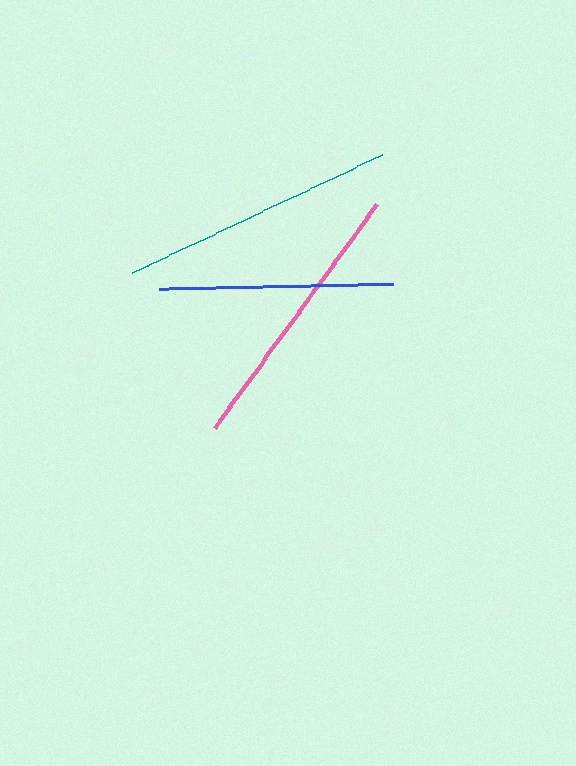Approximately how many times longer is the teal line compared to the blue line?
The teal line is approximately 1.2 times the length of the blue line.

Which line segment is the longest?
The pink line is the longest at approximately 277 pixels.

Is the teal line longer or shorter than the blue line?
The teal line is longer than the blue line.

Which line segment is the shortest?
The blue line is the shortest at approximately 234 pixels.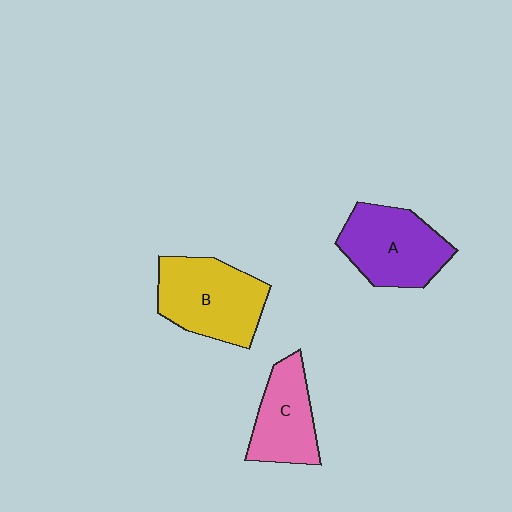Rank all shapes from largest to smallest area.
From largest to smallest: B (yellow), A (purple), C (pink).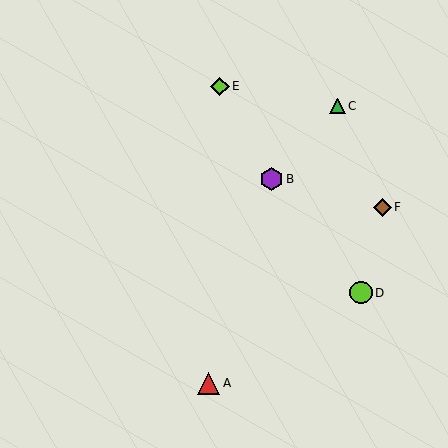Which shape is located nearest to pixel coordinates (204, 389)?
The red triangle (labeled A) at (209, 383) is nearest to that location.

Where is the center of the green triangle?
The center of the green triangle is at (338, 106).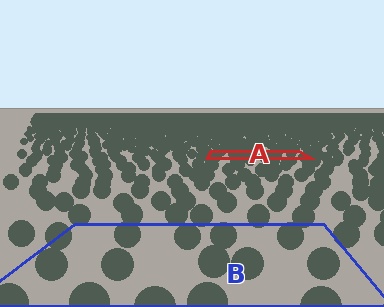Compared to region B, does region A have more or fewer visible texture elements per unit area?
Region A has more texture elements per unit area — they are packed more densely because it is farther away.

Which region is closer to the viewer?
Region B is closer. The texture elements there are larger and more spread out.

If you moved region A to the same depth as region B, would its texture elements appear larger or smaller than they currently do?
They would appear larger. At a closer depth, the same texture elements are projected at a bigger on-screen size.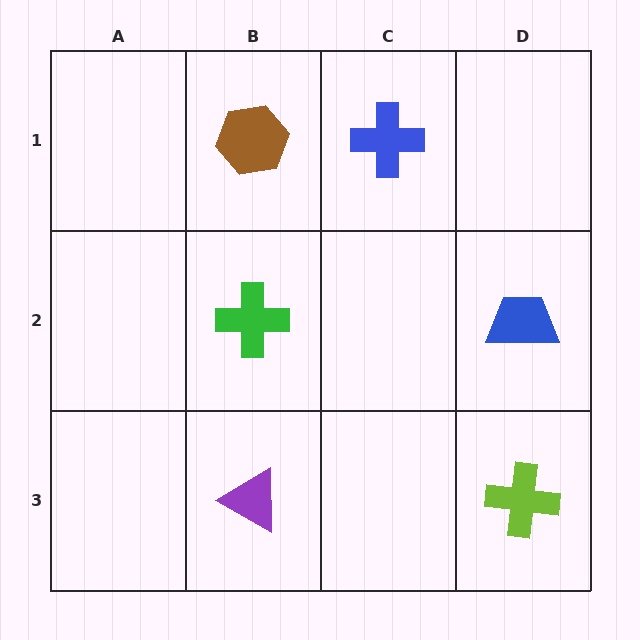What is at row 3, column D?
A lime cross.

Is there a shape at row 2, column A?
No, that cell is empty.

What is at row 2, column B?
A green cross.